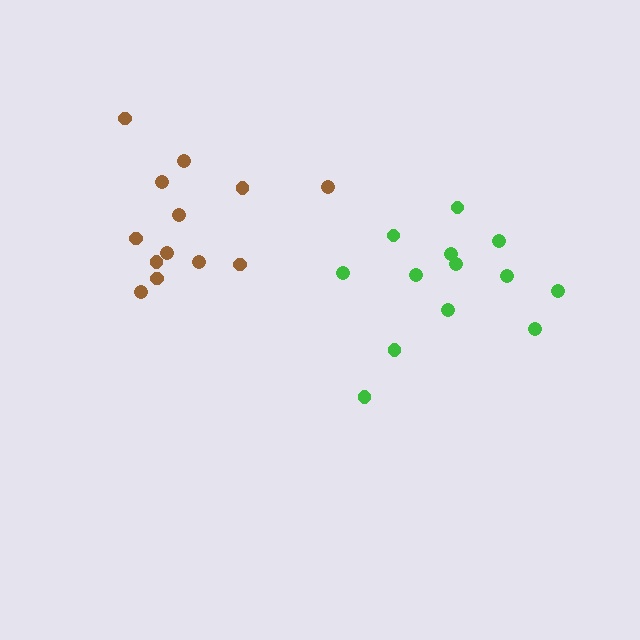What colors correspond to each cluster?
The clusters are colored: brown, green.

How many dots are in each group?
Group 1: 13 dots, Group 2: 13 dots (26 total).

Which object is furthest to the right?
The green cluster is rightmost.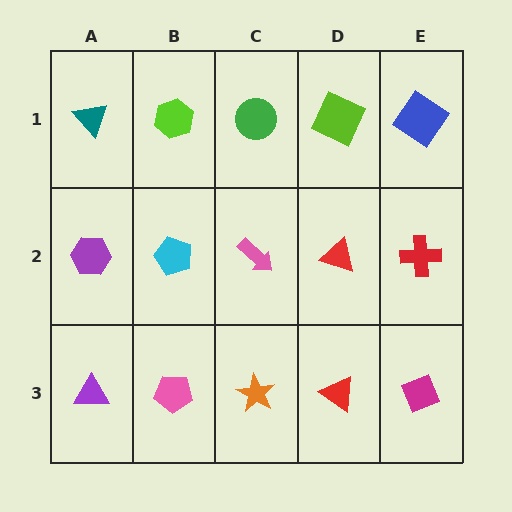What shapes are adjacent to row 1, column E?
A red cross (row 2, column E), a lime square (row 1, column D).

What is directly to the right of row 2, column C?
A red triangle.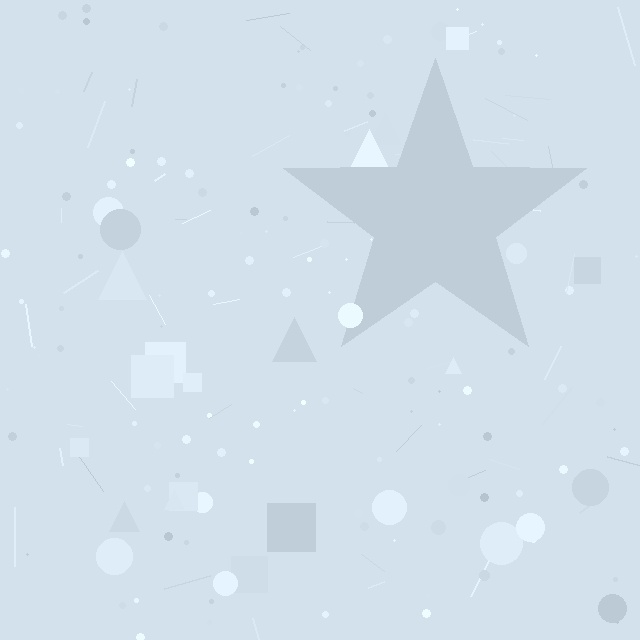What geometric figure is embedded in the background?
A star is embedded in the background.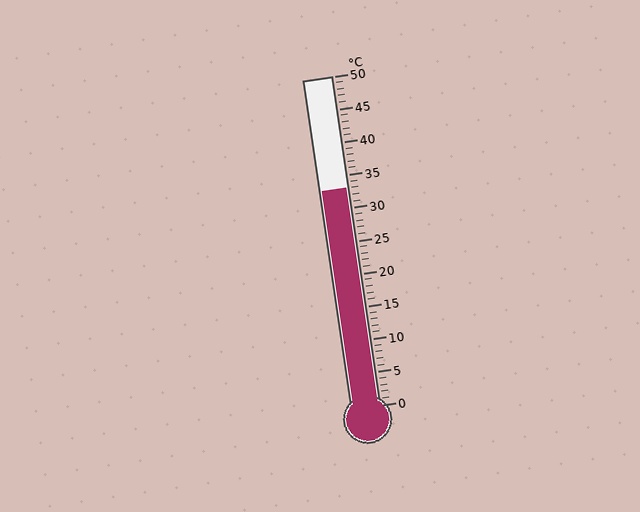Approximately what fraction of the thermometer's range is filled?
The thermometer is filled to approximately 65% of its range.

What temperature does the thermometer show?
The thermometer shows approximately 33°C.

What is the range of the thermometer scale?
The thermometer scale ranges from 0°C to 50°C.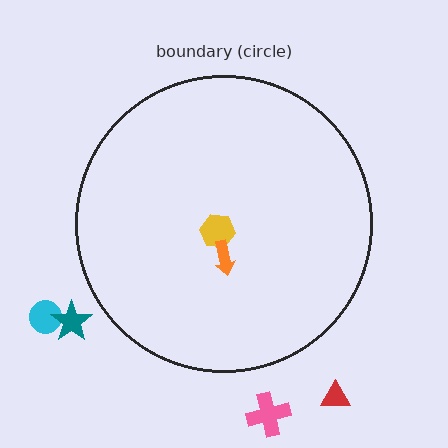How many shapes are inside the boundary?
2 inside, 4 outside.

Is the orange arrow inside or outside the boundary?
Inside.